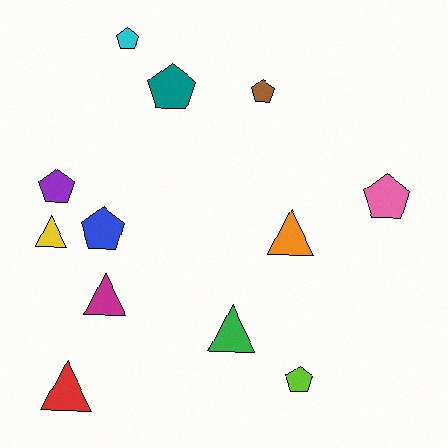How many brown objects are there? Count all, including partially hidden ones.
There is 1 brown object.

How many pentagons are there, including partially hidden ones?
There are 7 pentagons.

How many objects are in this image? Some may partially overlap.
There are 12 objects.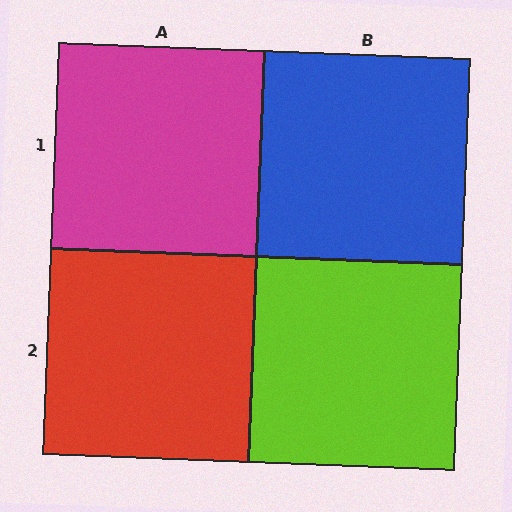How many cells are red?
1 cell is red.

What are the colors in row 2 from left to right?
Red, lime.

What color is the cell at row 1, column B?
Blue.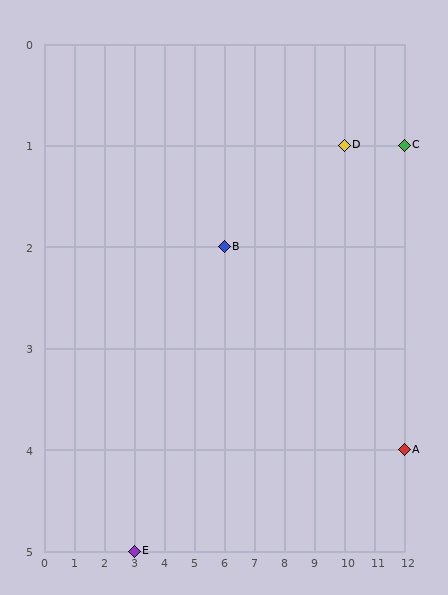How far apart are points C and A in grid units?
Points C and A are 3 rows apart.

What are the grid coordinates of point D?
Point D is at grid coordinates (10, 1).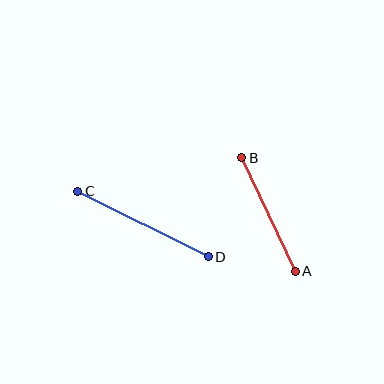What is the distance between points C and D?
The distance is approximately 146 pixels.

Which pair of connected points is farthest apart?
Points C and D are farthest apart.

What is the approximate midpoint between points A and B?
The midpoint is at approximately (269, 214) pixels.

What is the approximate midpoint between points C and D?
The midpoint is at approximately (143, 224) pixels.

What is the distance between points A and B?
The distance is approximately 126 pixels.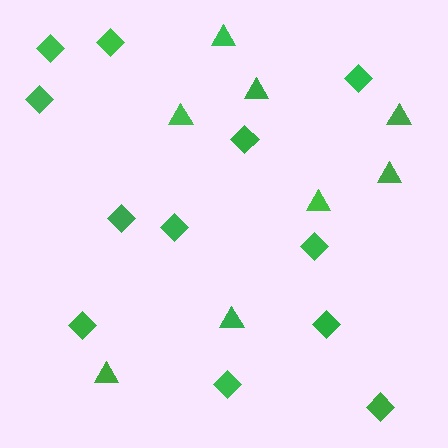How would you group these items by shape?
There are 2 groups: one group of triangles (8) and one group of diamonds (12).